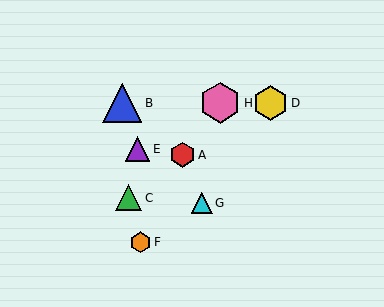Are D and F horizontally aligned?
No, D is at y≈103 and F is at y≈242.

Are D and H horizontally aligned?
Yes, both are at y≈103.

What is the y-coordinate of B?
Object B is at y≈103.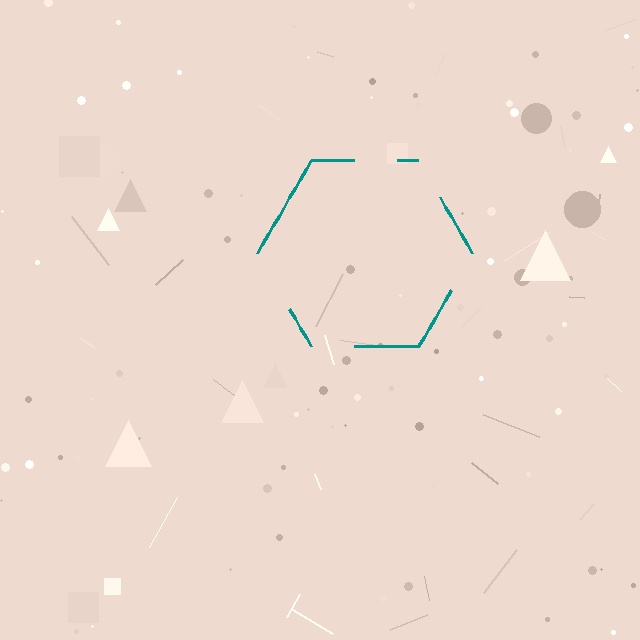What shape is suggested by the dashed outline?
The dashed outline suggests a hexagon.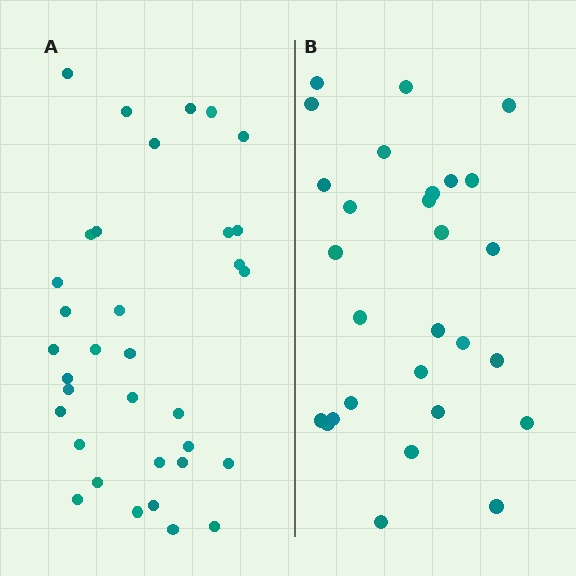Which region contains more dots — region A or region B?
Region A (the left region) has more dots.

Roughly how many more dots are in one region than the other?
Region A has about 6 more dots than region B.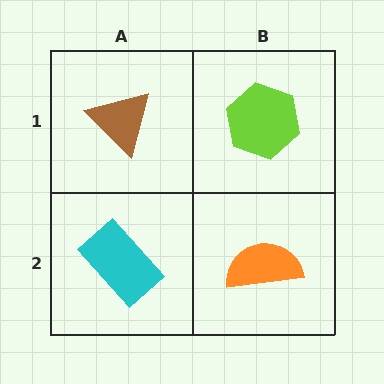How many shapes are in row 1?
2 shapes.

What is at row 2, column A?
A cyan rectangle.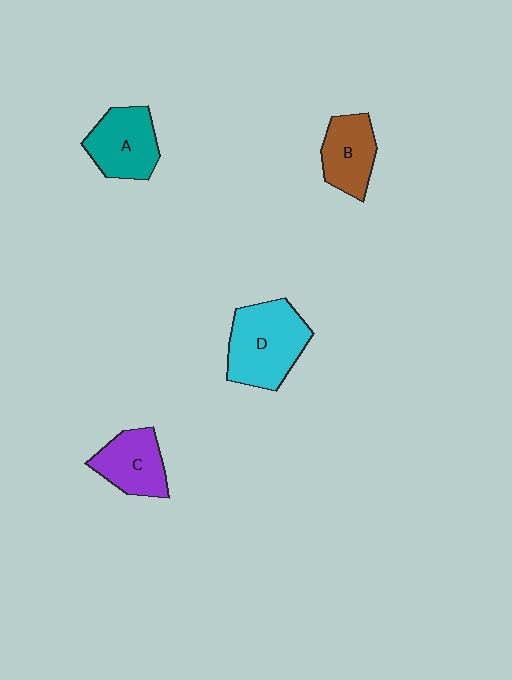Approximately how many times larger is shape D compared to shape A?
Approximately 1.3 times.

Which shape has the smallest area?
Shape B (brown).